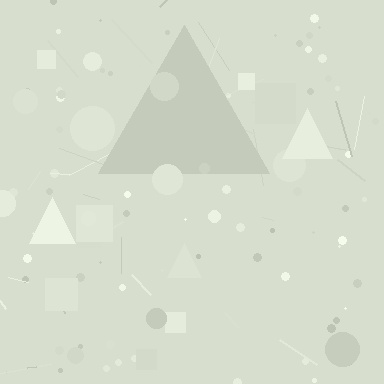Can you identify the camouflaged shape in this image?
The camouflaged shape is a triangle.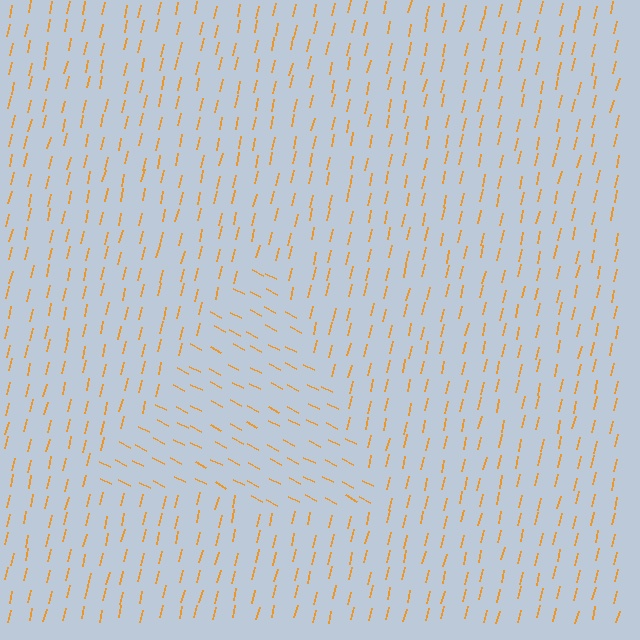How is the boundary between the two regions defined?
The boundary is defined purely by a change in line orientation (approximately 76 degrees difference). All lines are the same color and thickness.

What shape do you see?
I see a triangle.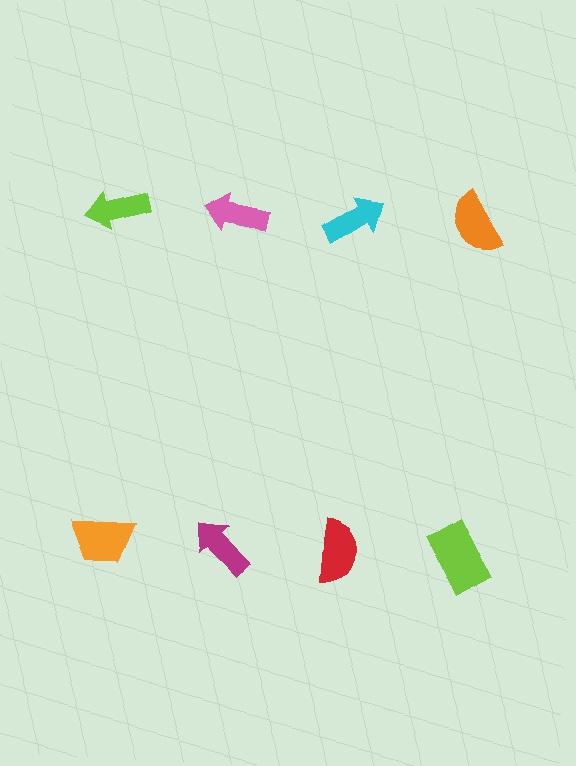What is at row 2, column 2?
A magenta arrow.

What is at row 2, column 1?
An orange trapezoid.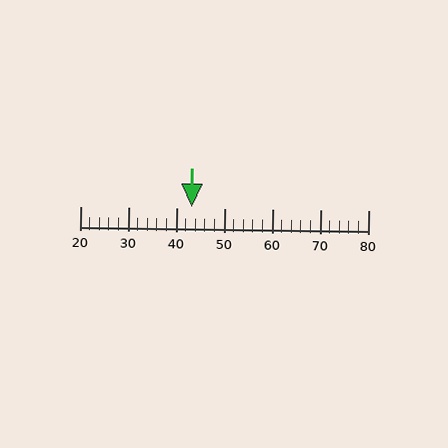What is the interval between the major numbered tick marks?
The major tick marks are spaced 10 units apart.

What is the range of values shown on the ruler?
The ruler shows values from 20 to 80.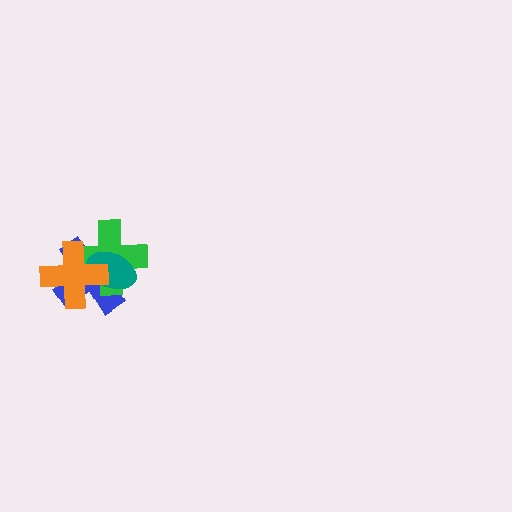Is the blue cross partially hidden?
Yes, it is partially covered by another shape.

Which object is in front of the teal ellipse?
The orange cross is in front of the teal ellipse.